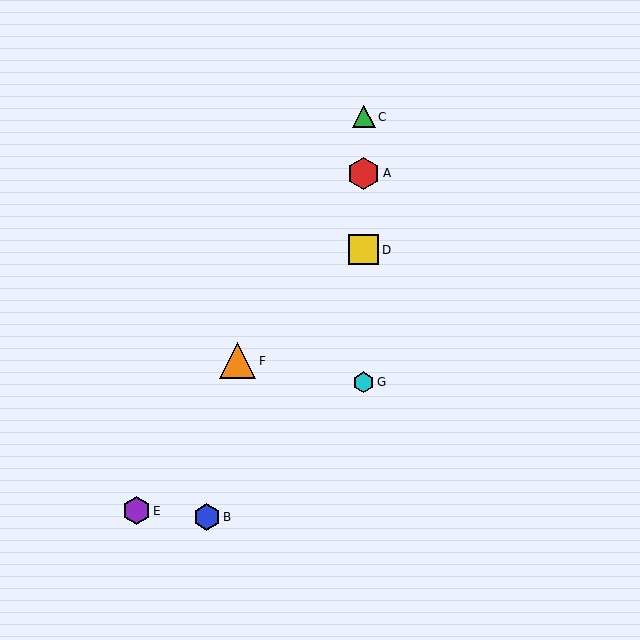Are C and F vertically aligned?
No, C is at x≈364 and F is at x≈238.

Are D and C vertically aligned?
Yes, both are at x≈364.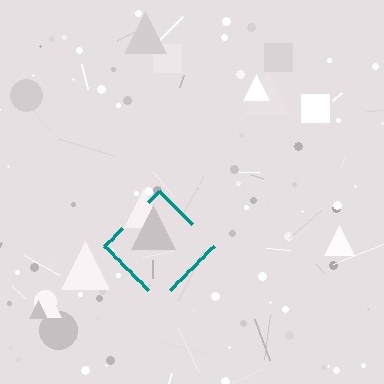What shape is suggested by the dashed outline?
The dashed outline suggests a diamond.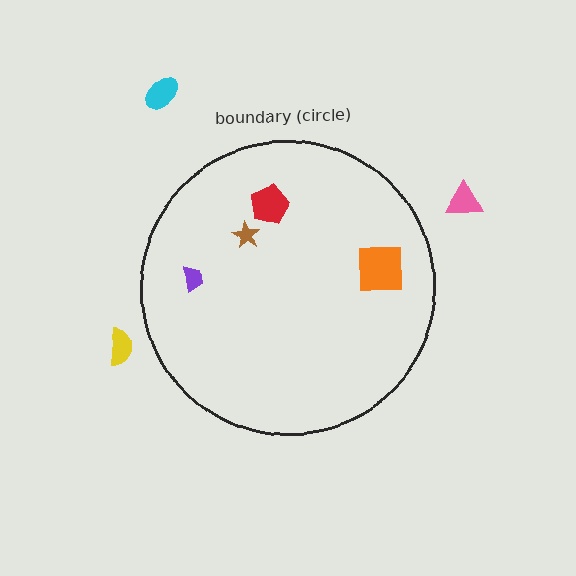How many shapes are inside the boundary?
4 inside, 3 outside.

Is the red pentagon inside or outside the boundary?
Inside.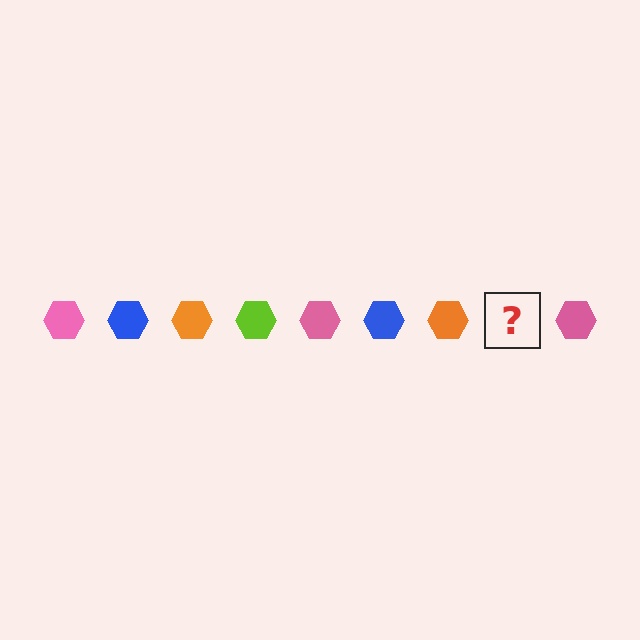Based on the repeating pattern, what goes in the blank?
The blank should be a lime hexagon.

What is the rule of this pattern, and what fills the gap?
The rule is that the pattern cycles through pink, blue, orange, lime hexagons. The gap should be filled with a lime hexagon.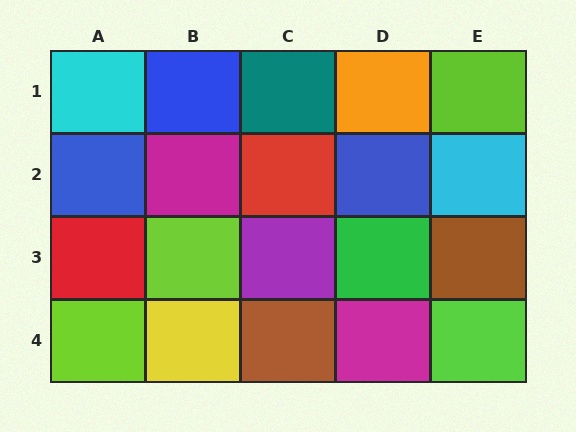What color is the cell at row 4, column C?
Brown.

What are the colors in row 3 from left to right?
Red, lime, purple, green, brown.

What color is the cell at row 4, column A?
Lime.